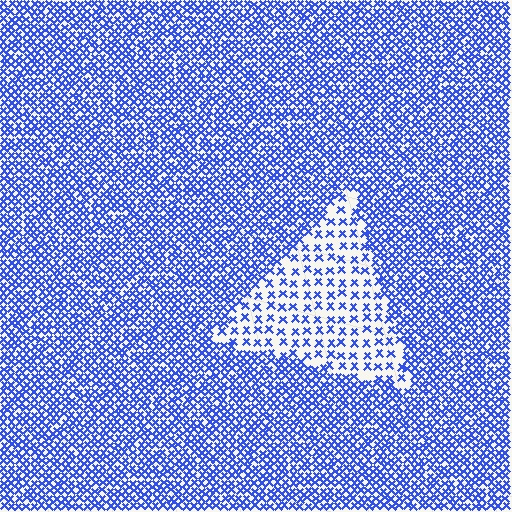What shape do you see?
I see a triangle.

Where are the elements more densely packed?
The elements are more densely packed outside the triangle boundary.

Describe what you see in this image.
The image contains small blue elements arranged at two different densities. A triangle-shaped region is visible where the elements are less densely packed than the surrounding area.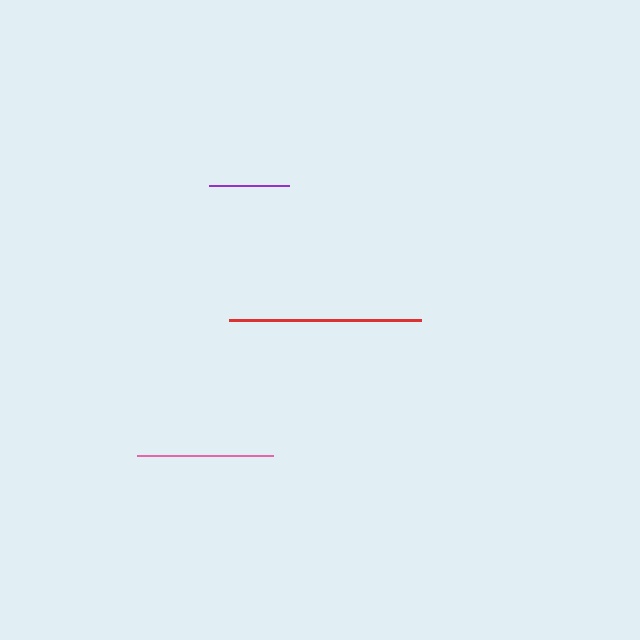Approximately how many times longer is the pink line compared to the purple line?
The pink line is approximately 1.7 times the length of the purple line.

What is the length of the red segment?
The red segment is approximately 192 pixels long.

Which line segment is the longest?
The red line is the longest at approximately 192 pixels.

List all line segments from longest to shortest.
From longest to shortest: red, pink, purple.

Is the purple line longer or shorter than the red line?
The red line is longer than the purple line.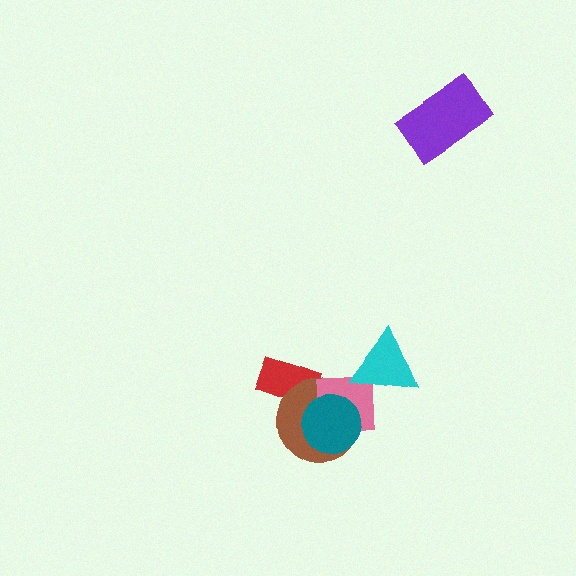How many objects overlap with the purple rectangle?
0 objects overlap with the purple rectangle.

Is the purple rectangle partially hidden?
No, no other shape covers it.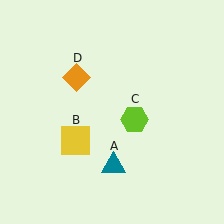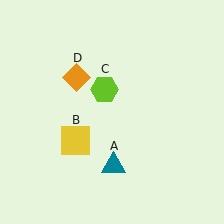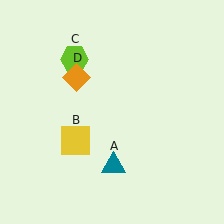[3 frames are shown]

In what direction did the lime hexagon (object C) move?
The lime hexagon (object C) moved up and to the left.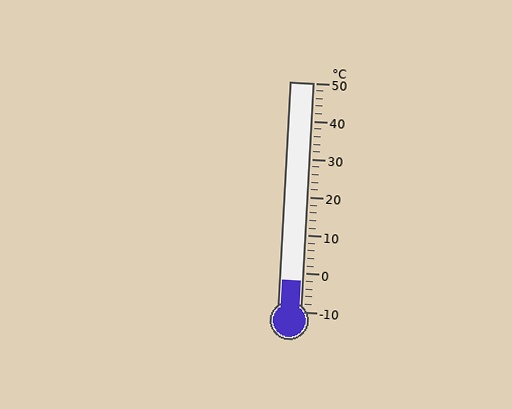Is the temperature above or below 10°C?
The temperature is below 10°C.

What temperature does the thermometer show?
The thermometer shows approximately -2°C.